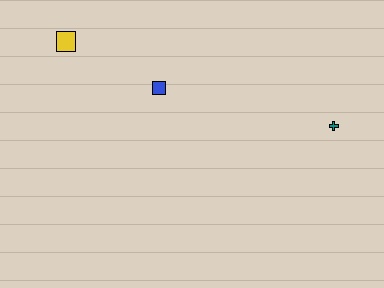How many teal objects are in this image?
There is 1 teal object.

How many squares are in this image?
There are 2 squares.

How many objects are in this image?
There are 3 objects.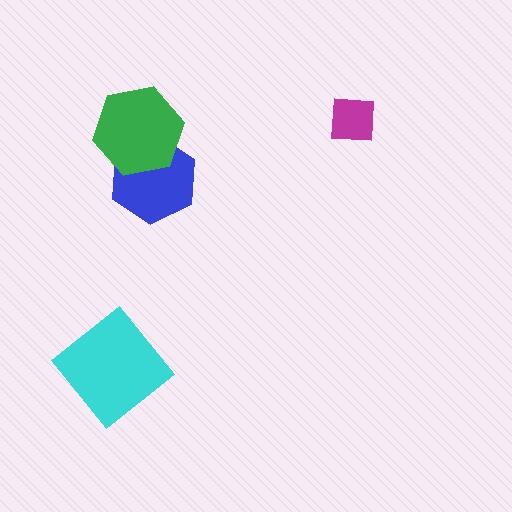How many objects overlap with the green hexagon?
1 object overlaps with the green hexagon.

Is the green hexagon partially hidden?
No, no other shape covers it.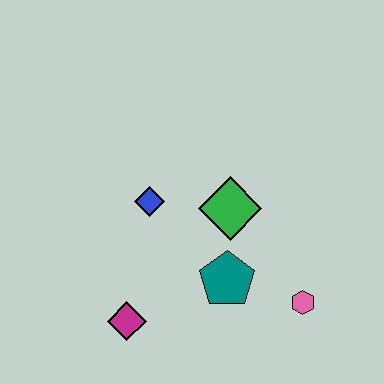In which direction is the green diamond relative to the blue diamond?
The green diamond is to the right of the blue diamond.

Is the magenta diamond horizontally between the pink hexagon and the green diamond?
No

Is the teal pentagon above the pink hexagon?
Yes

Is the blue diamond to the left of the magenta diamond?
No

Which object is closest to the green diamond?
The teal pentagon is closest to the green diamond.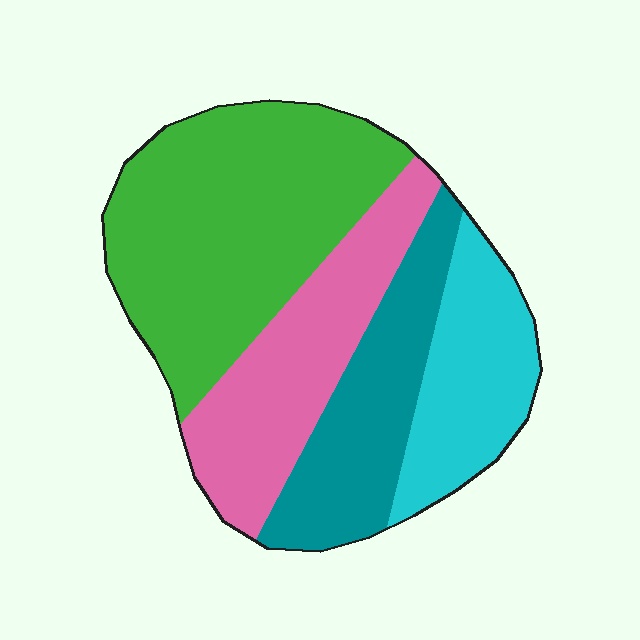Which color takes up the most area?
Green, at roughly 40%.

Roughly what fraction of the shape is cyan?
Cyan covers 18% of the shape.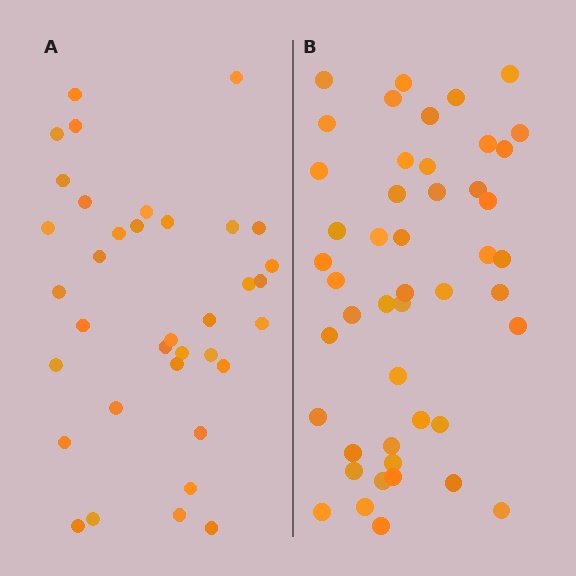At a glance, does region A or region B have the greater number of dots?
Region B (the right region) has more dots.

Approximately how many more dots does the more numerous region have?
Region B has roughly 12 or so more dots than region A.